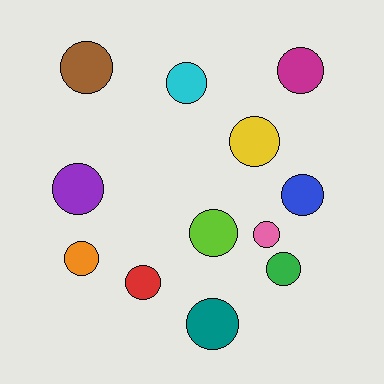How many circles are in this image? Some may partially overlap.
There are 12 circles.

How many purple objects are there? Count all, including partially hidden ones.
There is 1 purple object.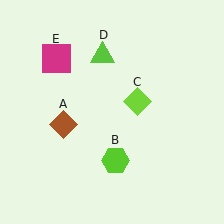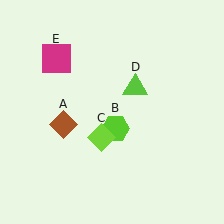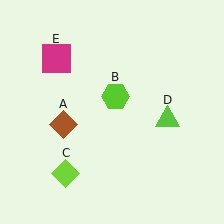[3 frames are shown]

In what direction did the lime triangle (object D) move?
The lime triangle (object D) moved down and to the right.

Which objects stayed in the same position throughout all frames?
Brown diamond (object A) and magenta square (object E) remained stationary.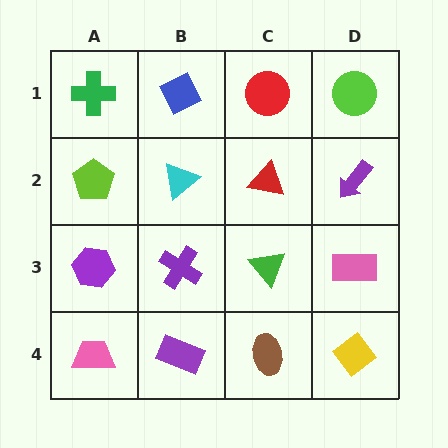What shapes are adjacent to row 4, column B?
A purple cross (row 3, column B), a pink trapezoid (row 4, column A), a brown ellipse (row 4, column C).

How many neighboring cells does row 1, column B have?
3.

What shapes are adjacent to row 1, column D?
A purple arrow (row 2, column D), a red circle (row 1, column C).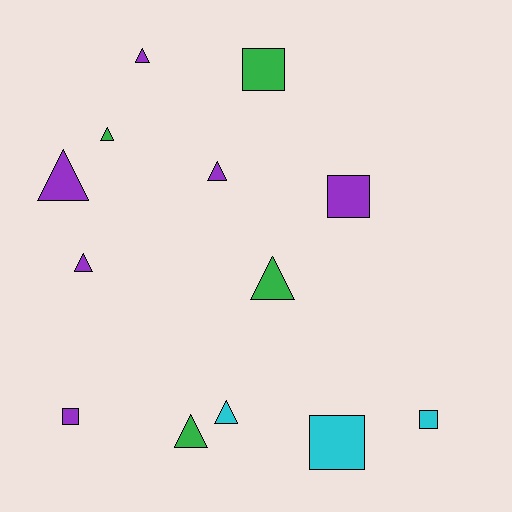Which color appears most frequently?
Purple, with 6 objects.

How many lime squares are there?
There are no lime squares.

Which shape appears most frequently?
Triangle, with 8 objects.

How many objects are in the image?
There are 13 objects.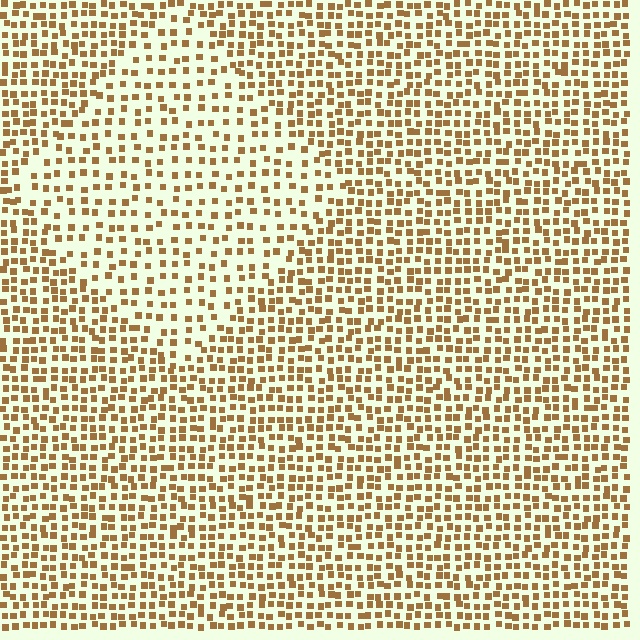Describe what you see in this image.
The image contains small brown elements arranged at two different densities. A diamond-shaped region is visible where the elements are less densely packed than the surrounding area.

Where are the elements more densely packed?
The elements are more densely packed outside the diamond boundary.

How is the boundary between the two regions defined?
The boundary is defined by a change in element density (approximately 1.7x ratio). All elements are the same color, size, and shape.